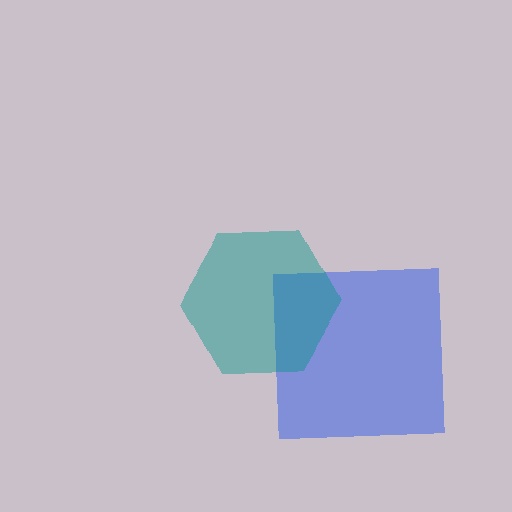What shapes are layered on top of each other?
The layered shapes are: a blue square, a teal hexagon.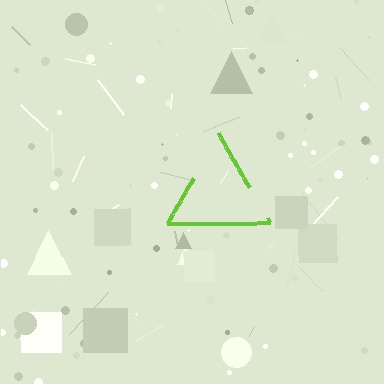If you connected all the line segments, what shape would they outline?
They would outline a triangle.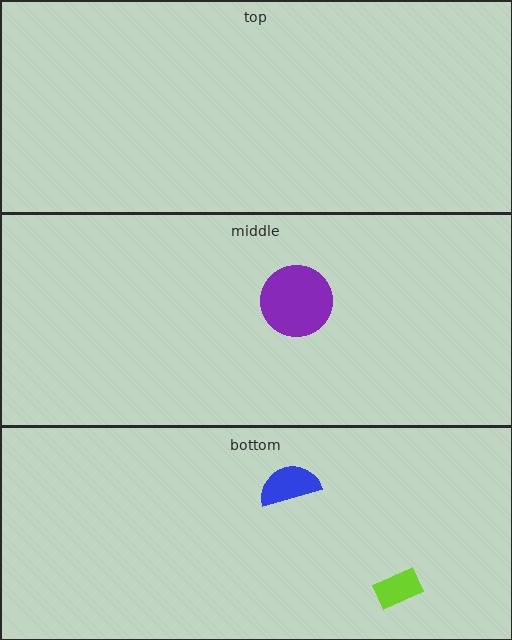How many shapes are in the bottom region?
2.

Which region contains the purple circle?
The middle region.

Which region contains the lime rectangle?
The bottom region.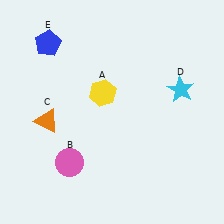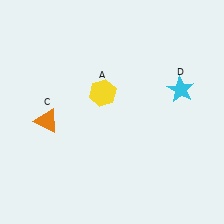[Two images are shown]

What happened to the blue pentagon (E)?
The blue pentagon (E) was removed in Image 2. It was in the top-left area of Image 1.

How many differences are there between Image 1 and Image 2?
There are 2 differences between the two images.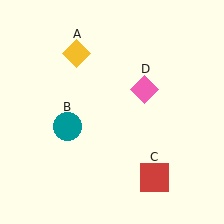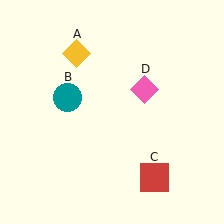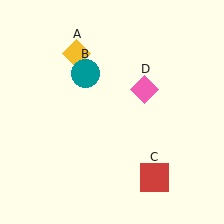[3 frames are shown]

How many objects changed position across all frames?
1 object changed position: teal circle (object B).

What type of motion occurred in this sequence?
The teal circle (object B) rotated clockwise around the center of the scene.